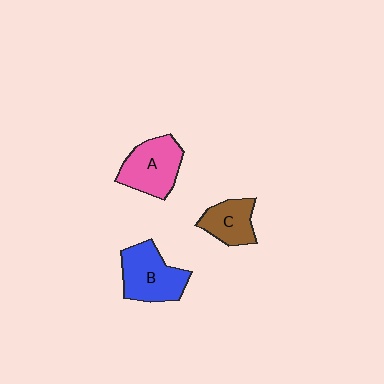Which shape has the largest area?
Shape B (blue).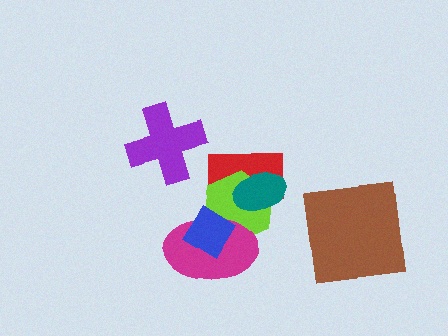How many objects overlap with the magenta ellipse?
2 objects overlap with the magenta ellipse.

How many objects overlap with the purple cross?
0 objects overlap with the purple cross.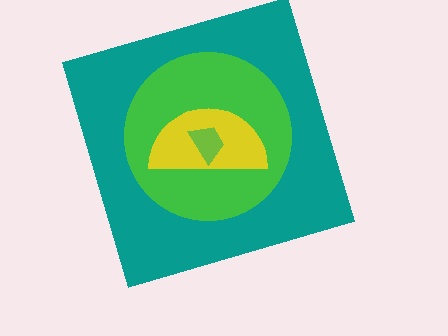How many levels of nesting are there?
4.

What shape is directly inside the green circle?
The yellow semicircle.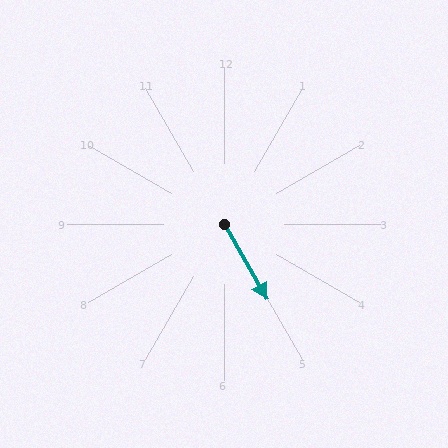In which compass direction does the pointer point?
Southeast.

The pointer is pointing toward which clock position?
Roughly 5 o'clock.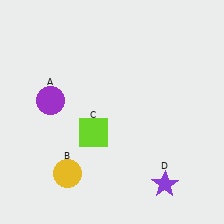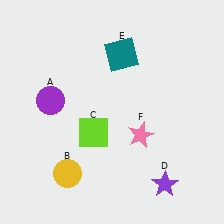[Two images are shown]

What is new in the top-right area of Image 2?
A teal square (E) was added in the top-right area of Image 2.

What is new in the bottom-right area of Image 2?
A pink star (F) was added in the bottom-right area of Image 2.